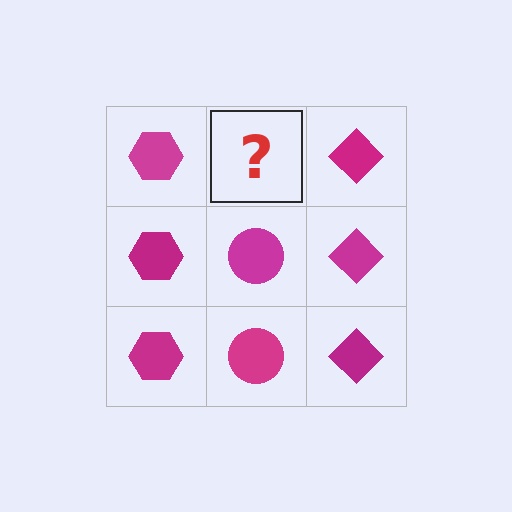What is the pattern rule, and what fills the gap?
The rule is that each column has a consistent shape. The gap should be filled with a magenta circle.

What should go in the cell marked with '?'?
The missing cell should contain a magenta circle.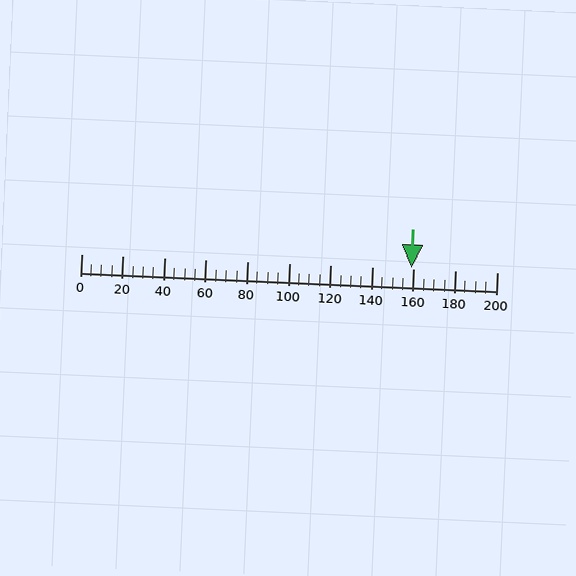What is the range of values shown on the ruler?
The ruler shows values from 0 to 200.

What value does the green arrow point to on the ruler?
The green arrow points to approximately 159.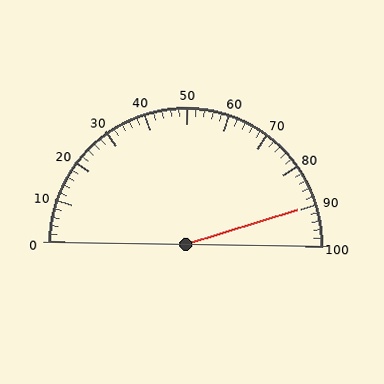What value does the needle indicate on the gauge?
The needle indicates approximately 90.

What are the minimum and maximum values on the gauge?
The gauge ranges from 0 to 100.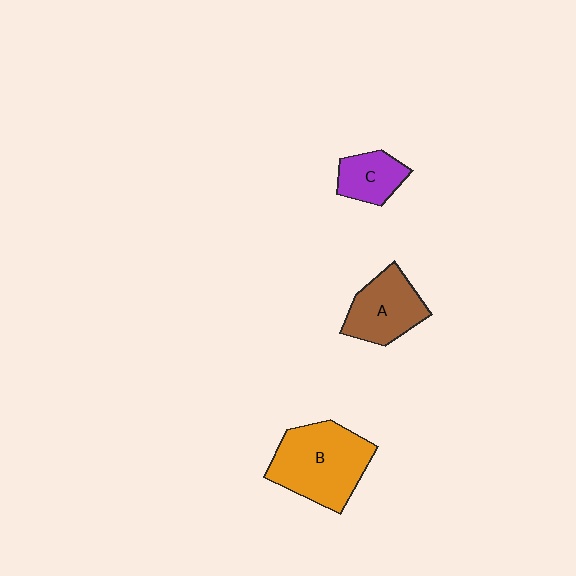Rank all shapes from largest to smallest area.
From largest to smallest: B (orange), A (brown), C (purple).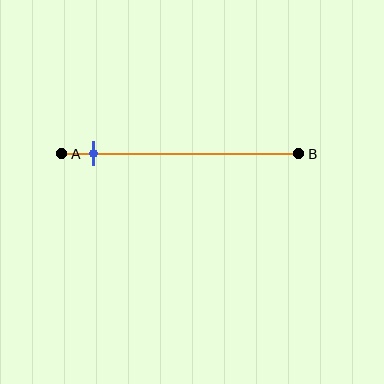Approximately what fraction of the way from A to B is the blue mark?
The blue mark is approximately 15% of the way from A to B.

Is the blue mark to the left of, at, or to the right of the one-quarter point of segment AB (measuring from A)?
The blue mark is to the left of the one-quarter point of segment AB.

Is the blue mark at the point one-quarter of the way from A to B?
No, the mark is at about 15% from A, not at the 25% one-quarter point.